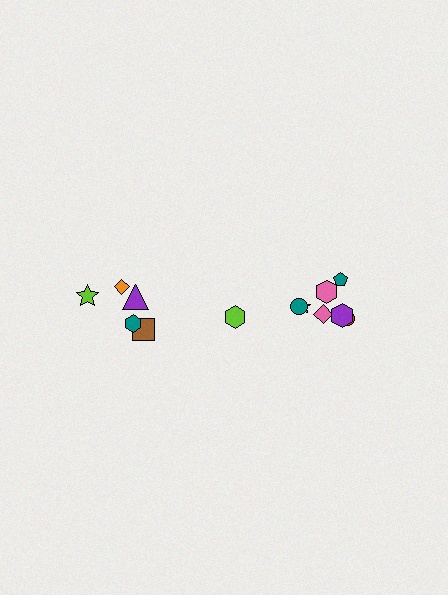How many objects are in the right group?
There are 8 objects.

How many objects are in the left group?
There are 5 objects.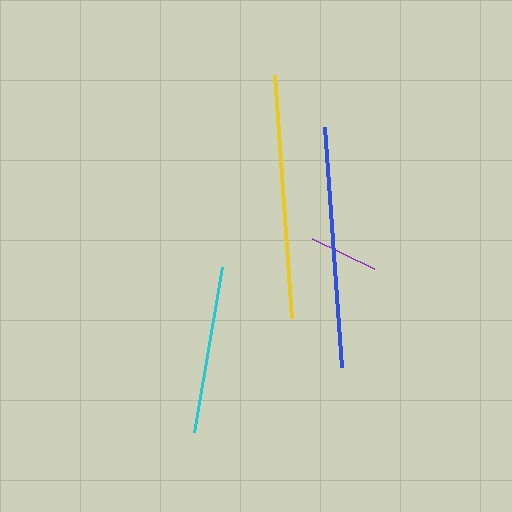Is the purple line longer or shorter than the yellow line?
The yellow line is longer than the purple line.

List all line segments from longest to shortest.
From longest to shortest: yellow, blue, cyan, purple.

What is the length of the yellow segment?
The yellow segment is approximately 243 pixels long.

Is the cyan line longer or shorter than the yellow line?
The yellow line is longer than the cyan line.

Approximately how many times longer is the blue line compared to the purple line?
The blue line is approximately 3.5 times the length of the purple line.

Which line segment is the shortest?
The purple line is the shortest at approximately 70 pixels.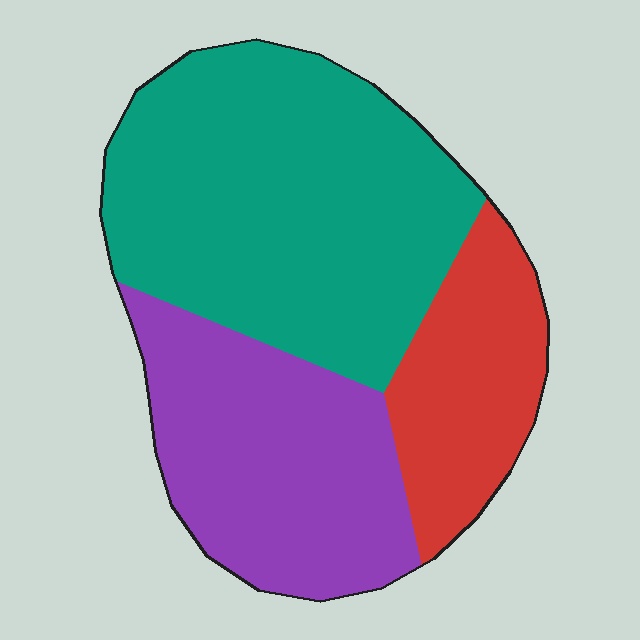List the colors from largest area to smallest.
From largest to smallest: teal, purple, red.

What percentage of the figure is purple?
Purple covers about 30% of the figure.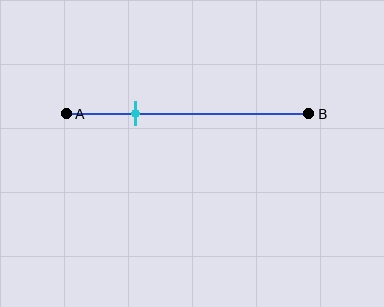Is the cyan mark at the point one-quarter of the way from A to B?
No, the mark is at about 30% from A, not at the 25% one-quarter point.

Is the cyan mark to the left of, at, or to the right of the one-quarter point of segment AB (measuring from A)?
The cyan mark is to the right of the one-quarter point of segment AB.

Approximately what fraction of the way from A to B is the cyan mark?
The cyan mark is approximately 30% of the way from A to B.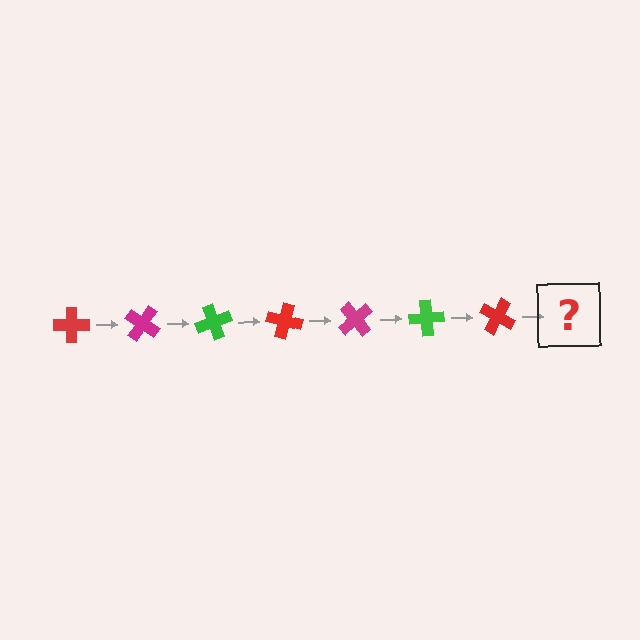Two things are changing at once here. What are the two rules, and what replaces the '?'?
The two rules are that it rotates 35 degrees each step and the color cycles through red, magenta, and green. The '?' should be a magenta cross, rotated 245 degrees from the start.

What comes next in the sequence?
The next element should be a magenta cross, rotated 245 degrees from the start.